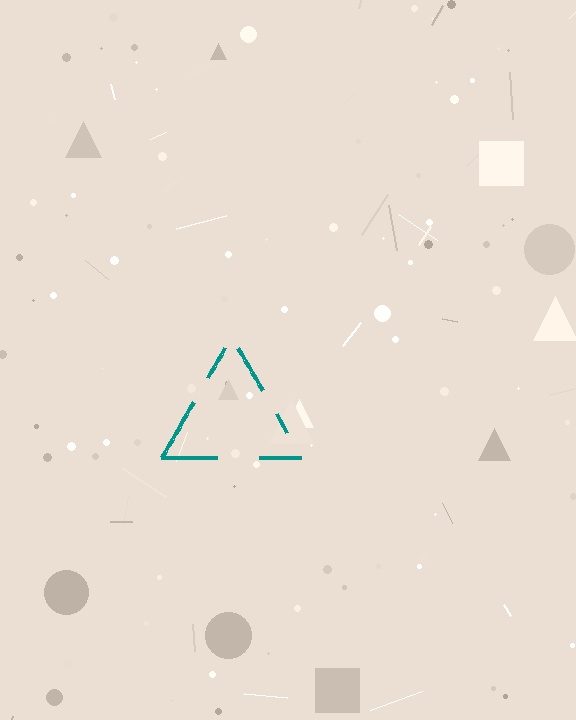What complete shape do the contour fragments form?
The contour fragments form a triangle.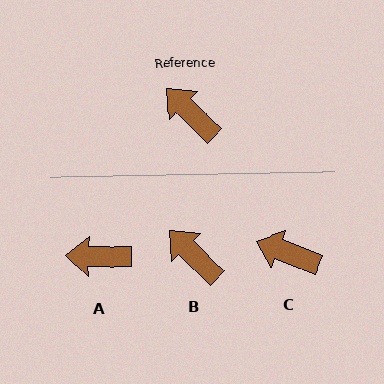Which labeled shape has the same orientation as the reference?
B.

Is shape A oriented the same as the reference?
No, it is off by about 43 degrees.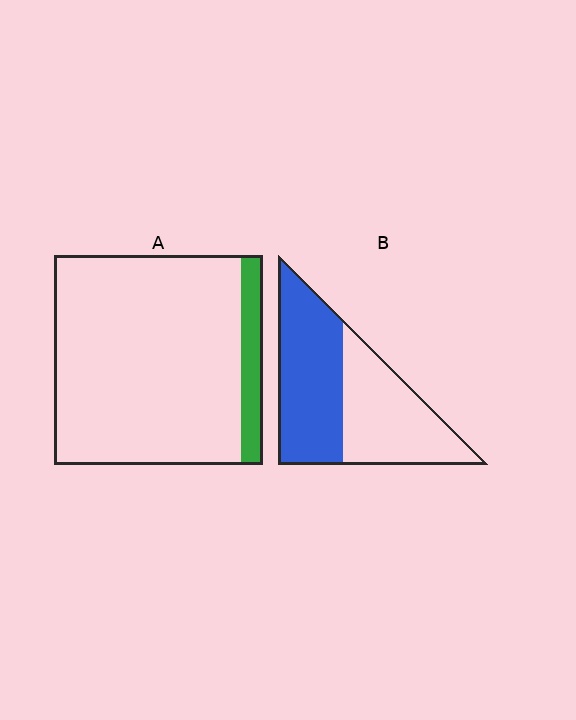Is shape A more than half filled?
No.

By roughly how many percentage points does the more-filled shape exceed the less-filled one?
By roughly 40 percentage points (B over A).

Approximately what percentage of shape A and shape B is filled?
A is approximately 10% and B is approximately 50%.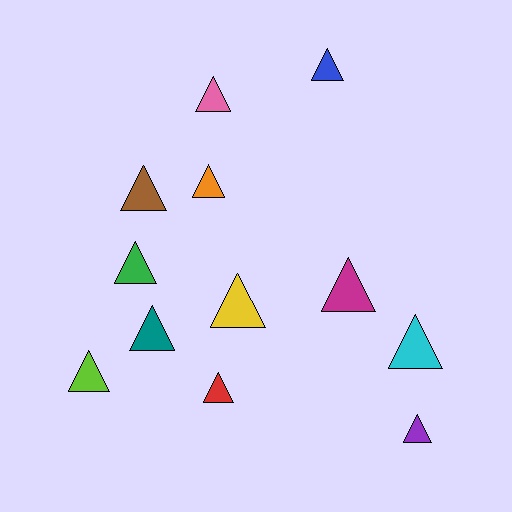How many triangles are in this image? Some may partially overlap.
There are 12 triangles.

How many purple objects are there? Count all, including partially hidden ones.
There is 1 purple object.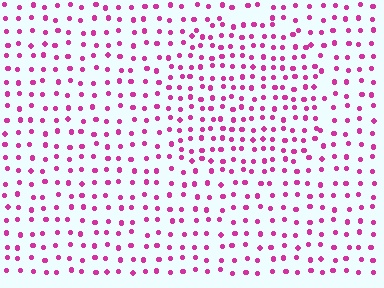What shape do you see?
I see a circle.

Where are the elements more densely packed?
The elements are more densely packed inside the circle boundary.